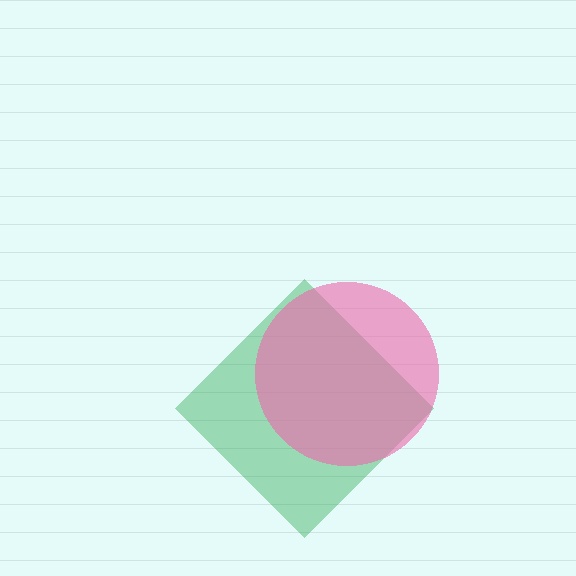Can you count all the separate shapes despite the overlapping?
Yes, there are 2 separate shapes.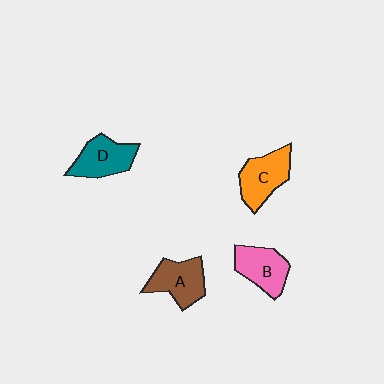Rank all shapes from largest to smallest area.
From largest to smallest: C (orange), A (brown), D (teal), B (pink).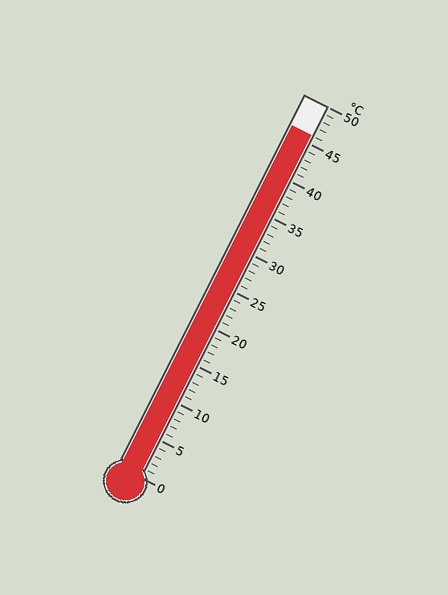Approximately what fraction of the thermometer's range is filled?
The thermometer is filled to approximately 90% of its range.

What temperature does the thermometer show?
The thermometer shows approximately 46°C.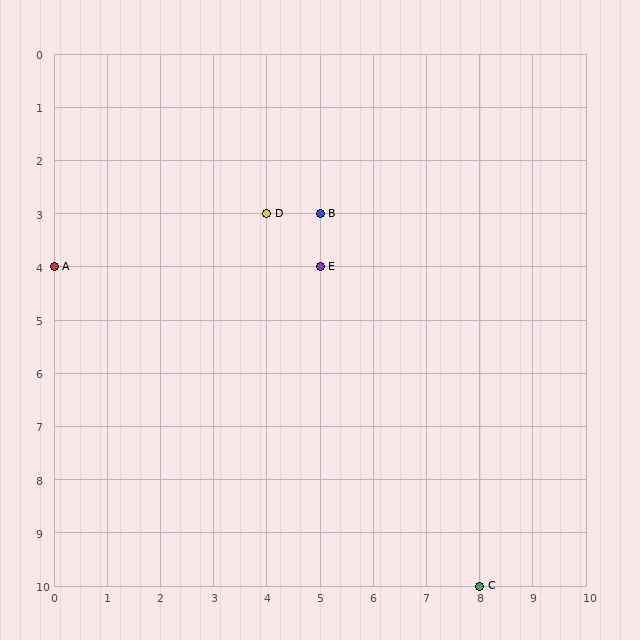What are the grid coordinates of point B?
Point B is at grid coordinates (5, 3).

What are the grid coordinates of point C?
Point C is at grid coordinates (8, 10).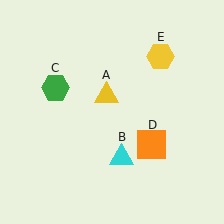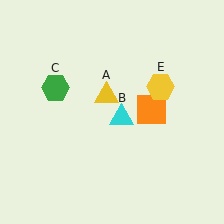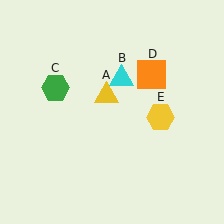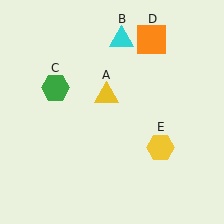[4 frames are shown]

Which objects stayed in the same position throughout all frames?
Yellow triangle (object A) and green hexagon (object C) remained stationary.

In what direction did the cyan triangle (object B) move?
The cyan triangle (object B) moved up.